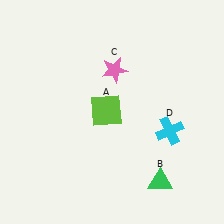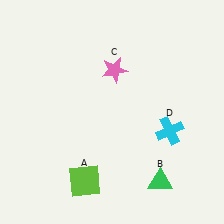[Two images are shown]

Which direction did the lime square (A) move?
The lime square (A) moved down.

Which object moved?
The lime square (A) moved down.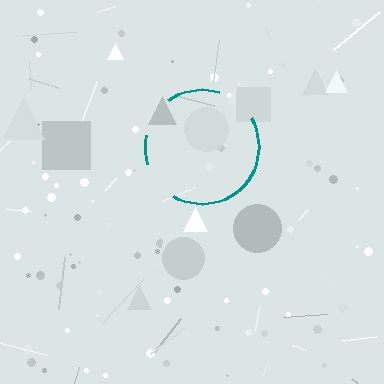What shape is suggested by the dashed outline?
The dashed outline suggests a circle.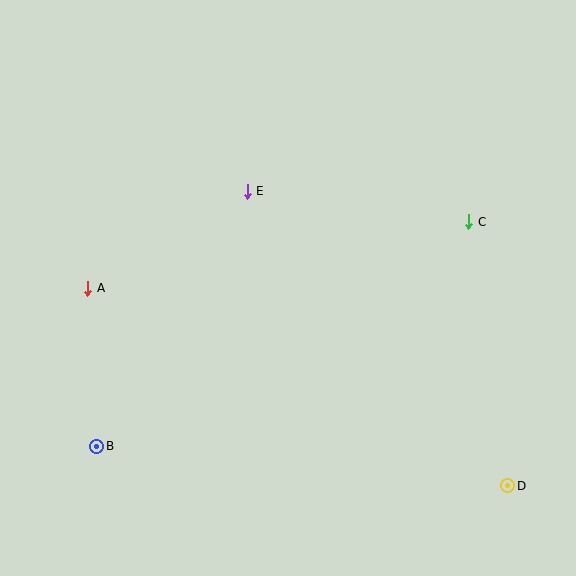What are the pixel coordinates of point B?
Point B is at (97, 446).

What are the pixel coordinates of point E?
Point E is at (247, 191).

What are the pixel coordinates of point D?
Point D is at (508, 486).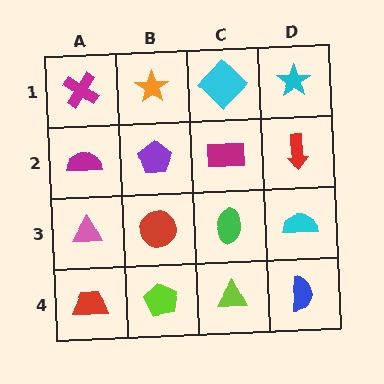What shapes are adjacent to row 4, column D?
A cyan semicircle (row 3, column D), a lime triangle (row 4, column C).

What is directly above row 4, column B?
A red circle.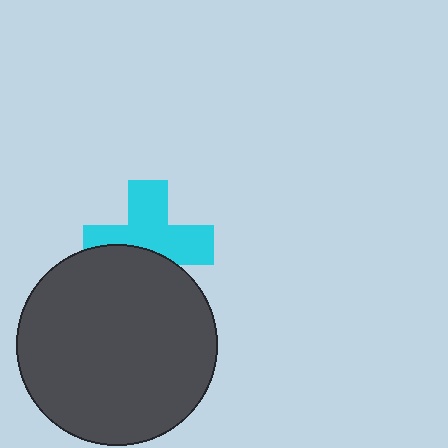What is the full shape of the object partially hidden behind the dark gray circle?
The partially hidden object is a cyan cross.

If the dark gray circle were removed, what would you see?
You would see the complete cyan cross.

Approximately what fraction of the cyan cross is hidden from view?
Roughly 38% of the cyan cross is hidden behind the dark gray circle.